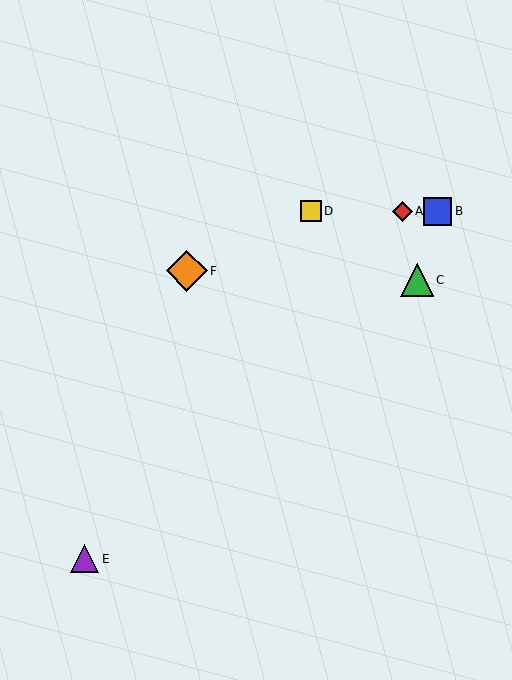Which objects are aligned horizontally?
Objects A, B, D are aligned horizontally.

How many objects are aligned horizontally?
3 objects (A, B, D) are aligned horizontally.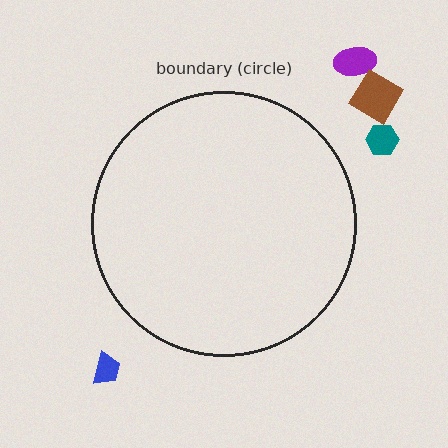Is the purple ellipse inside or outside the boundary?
Outside.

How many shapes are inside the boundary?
0 inside, 4 outside.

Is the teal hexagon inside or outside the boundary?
Outside.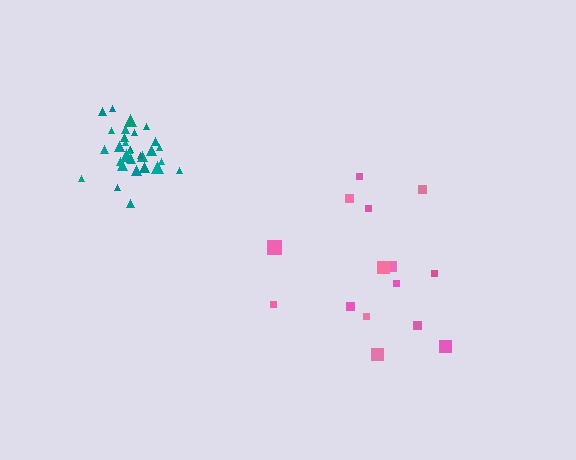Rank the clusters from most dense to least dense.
teal, pink.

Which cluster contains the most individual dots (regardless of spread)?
Teal (31).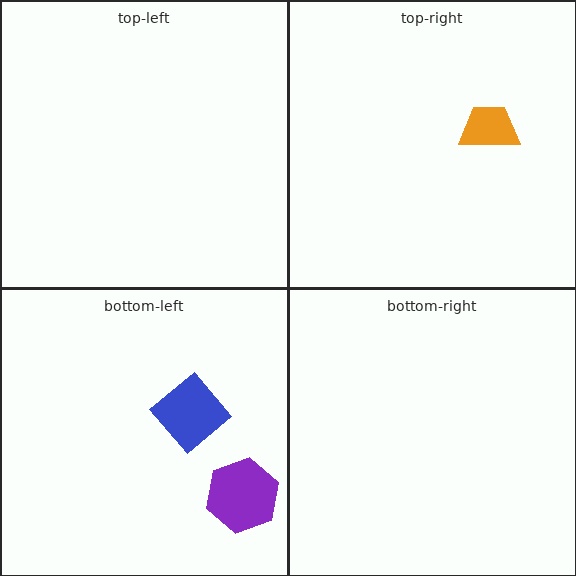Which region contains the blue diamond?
The bottom-left region.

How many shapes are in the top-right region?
1.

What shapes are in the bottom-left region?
The purple hexagon, the blue diamond.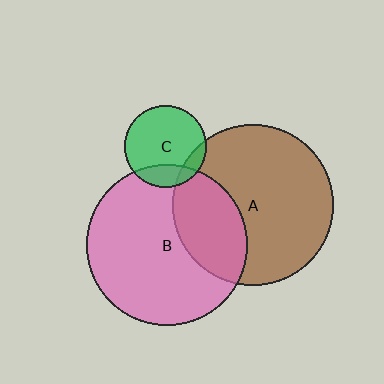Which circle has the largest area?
Circle B (pink).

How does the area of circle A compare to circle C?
Approximately 3.8 times.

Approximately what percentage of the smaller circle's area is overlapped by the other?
Approximately 10%.